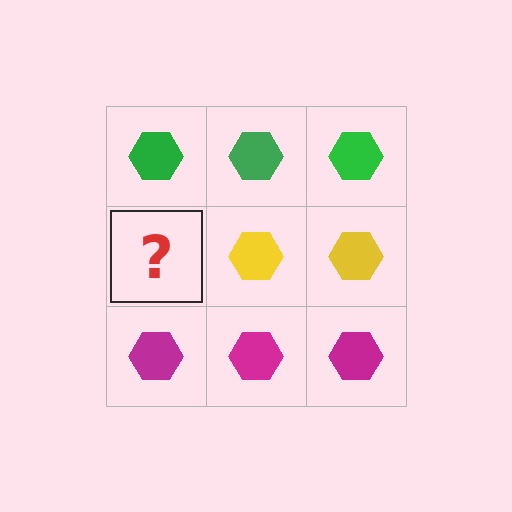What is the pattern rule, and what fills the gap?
The rule is that each row has a consistent color. The gap should be filled with a yellow hexagon.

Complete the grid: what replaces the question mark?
The question mark should be replaced with a yellow hexagon.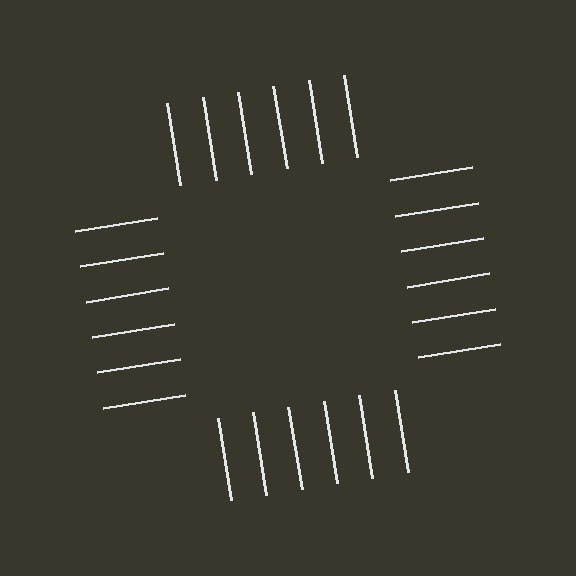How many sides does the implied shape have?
4 sides — the line-ends trace a square.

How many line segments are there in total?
24 — 6 along each of the 4 edges.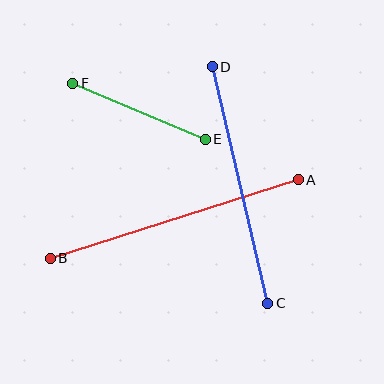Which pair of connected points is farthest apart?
Points A and B are farthest apart.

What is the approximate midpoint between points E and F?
The midpoint is at approximately (139, 111) pixels.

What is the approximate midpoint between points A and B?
The midpoint is at approximately (174, 219) pixels.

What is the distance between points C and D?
The distance is approximately 242 pixels.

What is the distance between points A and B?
The distance is approximately 260 pixels.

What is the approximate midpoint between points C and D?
The midpoint is at approximately (240, 185) pixels.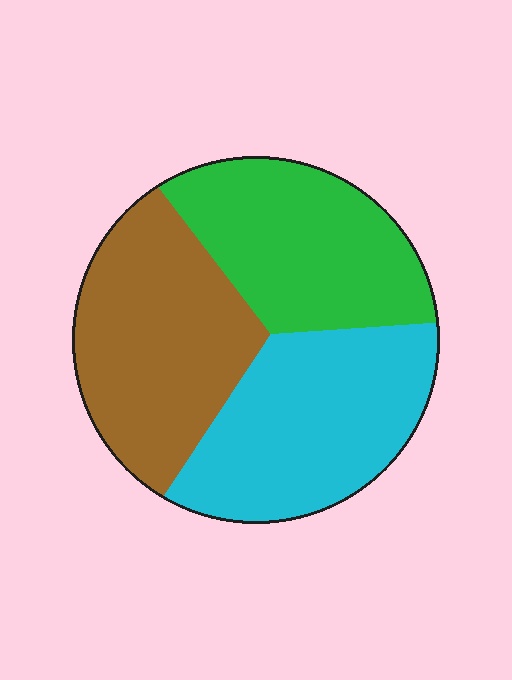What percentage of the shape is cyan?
Cyan covers 35% of the shape.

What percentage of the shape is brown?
Brown takes up between a quarter and a half of the shape.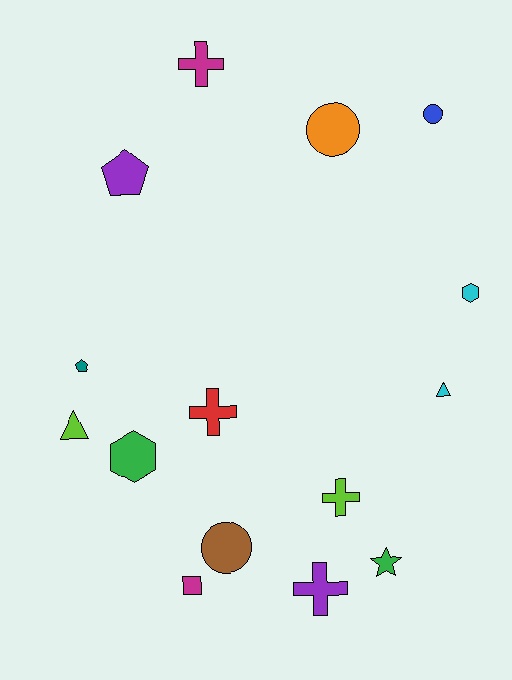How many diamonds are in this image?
There are no diamonds.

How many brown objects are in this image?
There is 1 brown object.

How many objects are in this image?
There are 15 objects.